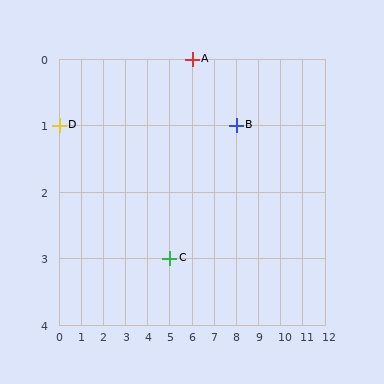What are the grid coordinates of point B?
Point B is at grid coordinates (8, 1).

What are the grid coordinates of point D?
Point D is at grid coordinates (0, 1).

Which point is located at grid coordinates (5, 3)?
Point C is at (5, 3).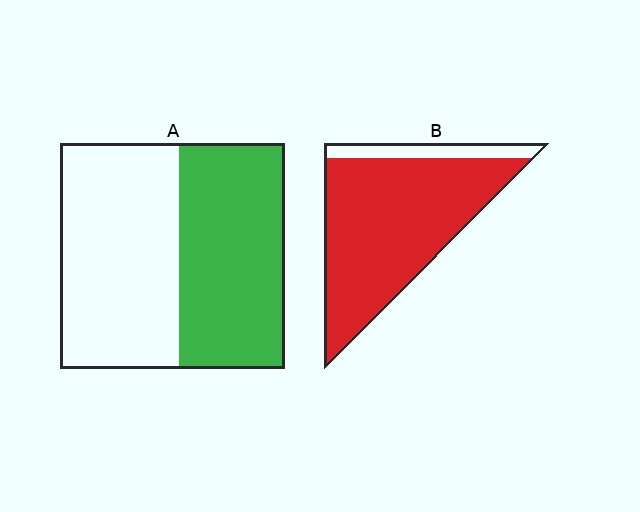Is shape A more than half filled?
Roughly half.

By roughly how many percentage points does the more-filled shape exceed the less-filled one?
By roughly 40 percentage points (B over A).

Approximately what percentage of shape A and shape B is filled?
A is approximately 45% and B is approximately 85%.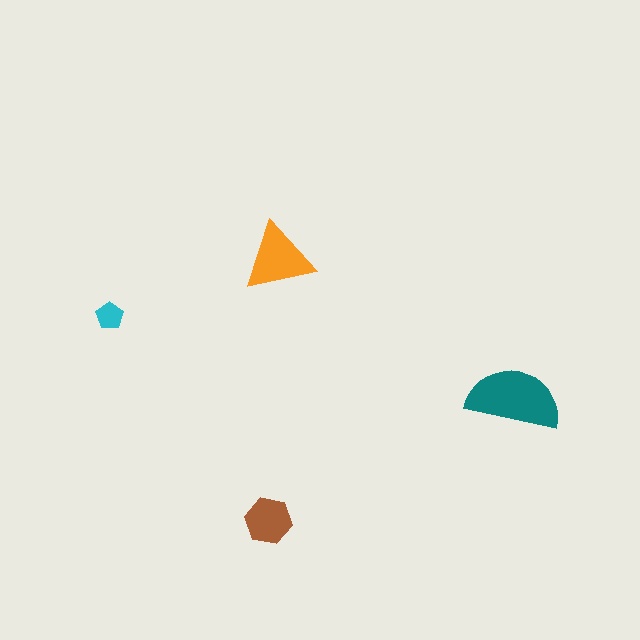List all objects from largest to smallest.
The teal semicircle, the orange triangle, the brown hexagon, the cyan pentagon.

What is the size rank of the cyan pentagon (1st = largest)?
4th.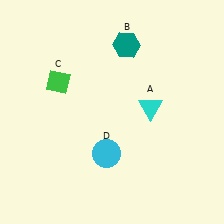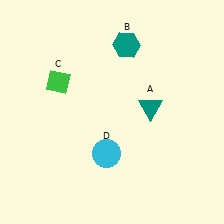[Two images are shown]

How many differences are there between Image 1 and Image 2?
There is 1 difference between the two images.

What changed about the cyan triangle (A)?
In Image 1, A is cyan. In Image 2, it changed to teal.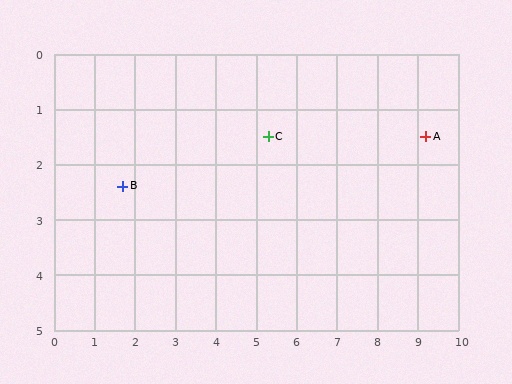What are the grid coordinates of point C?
Point C is at approximately (5.3, 1.5).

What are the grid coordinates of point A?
Point A is at approximately (9.2, 1.5).